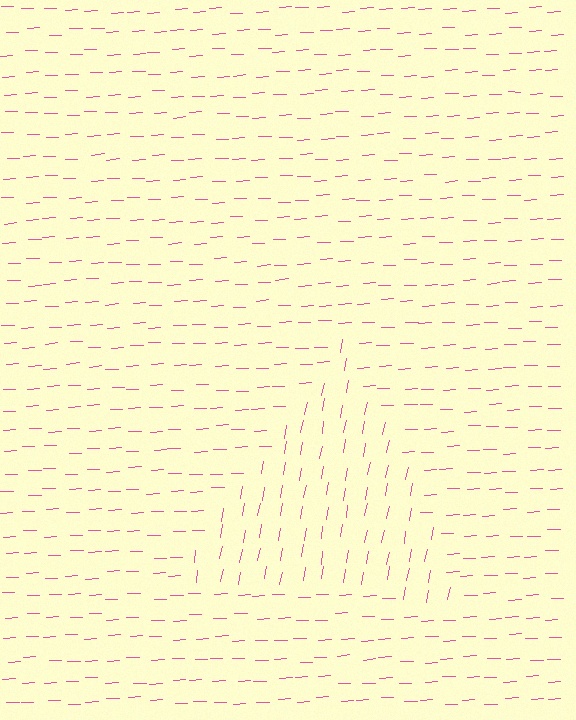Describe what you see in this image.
The image is filled with small pink line segments. A triangle region in the image has lines oriented differently from the surrounding lines, creating a visible texture boundary.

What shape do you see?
I see a triangle.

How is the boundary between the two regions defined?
The boundary is defined purely by a change in line orientation (approximately 77 degrees difference). All lines are the same color and thickness.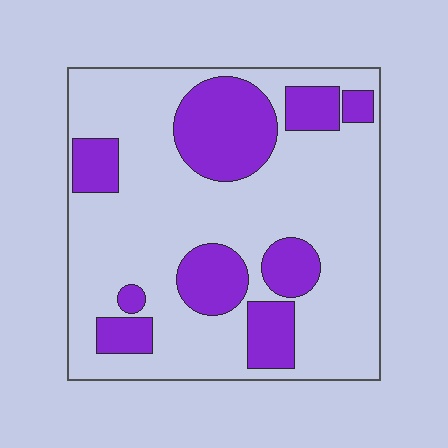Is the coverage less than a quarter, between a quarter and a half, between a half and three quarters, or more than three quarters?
Between a quarter and a half.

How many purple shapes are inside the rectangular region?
9.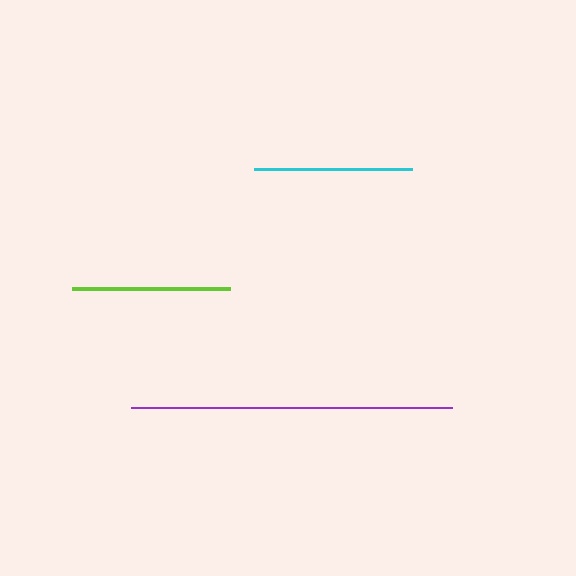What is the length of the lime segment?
The lime segment is approximately 158 pixels long.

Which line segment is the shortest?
The lime line is the shortest at approximately 158 pixels.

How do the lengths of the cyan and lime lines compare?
The cyan and lime lines are approximately the same length.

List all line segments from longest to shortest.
From longest to shortest: purple, cyan, lime.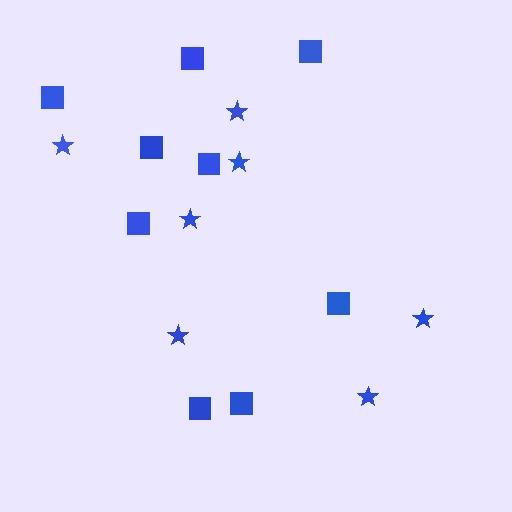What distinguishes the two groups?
There are 2 groups: one group of stars (7) and one group of squares (9).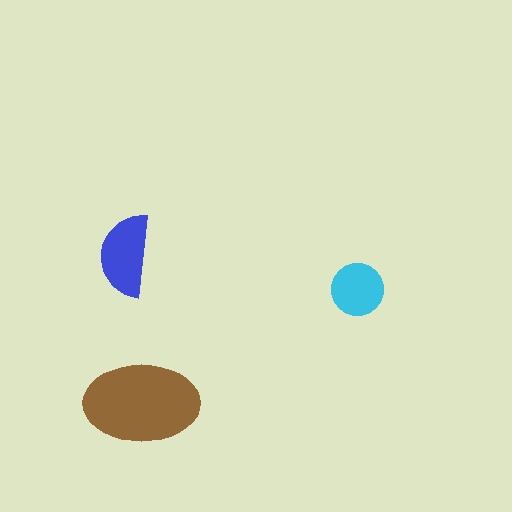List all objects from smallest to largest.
The cyan circle, the blue semicircle, the brown ellipse.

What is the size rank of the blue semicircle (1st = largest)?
2nd.